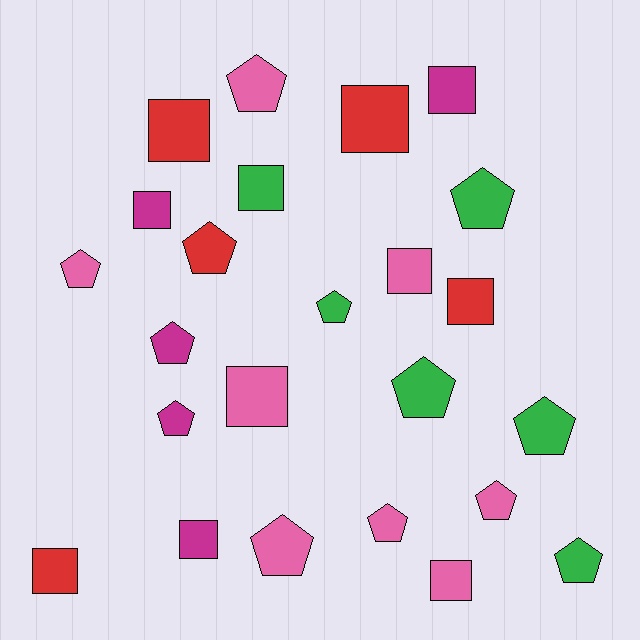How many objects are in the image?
There are 24 objects.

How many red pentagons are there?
There is 1 red pentagon.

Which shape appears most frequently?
Pentagon, with 13 objects.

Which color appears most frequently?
Pink, with 8 objects.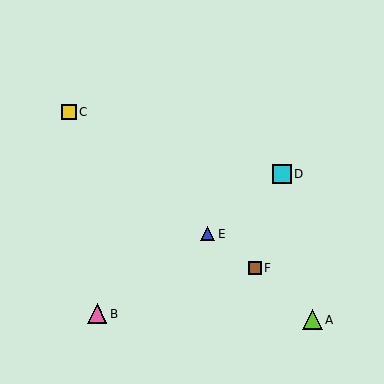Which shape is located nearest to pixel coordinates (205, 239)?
The blue triangle (labeled E) at (208, 234) is nearest to that location.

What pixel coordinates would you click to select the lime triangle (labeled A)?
Click at (312, 320) to select the lime triangle A.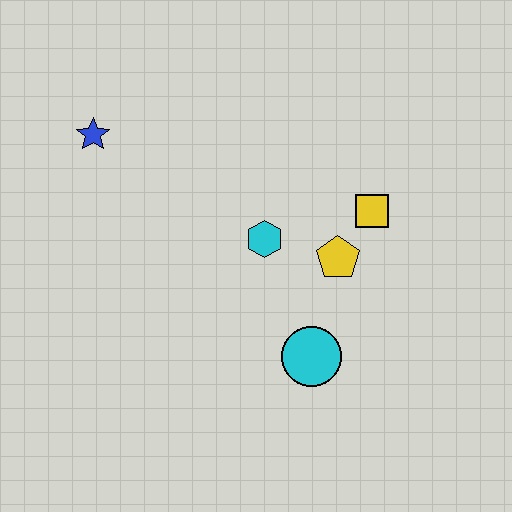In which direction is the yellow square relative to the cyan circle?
The yellow square is above the cyan circle.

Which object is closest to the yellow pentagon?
The yellow square is closest to the yellow pentagon.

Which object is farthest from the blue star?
The cyan circle is farthest from the blue star.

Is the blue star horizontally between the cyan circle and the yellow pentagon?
No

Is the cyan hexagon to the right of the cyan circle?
No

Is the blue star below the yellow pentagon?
No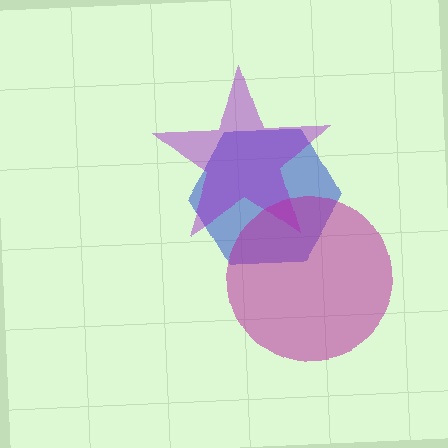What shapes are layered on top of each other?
The layered shapes are: a blue hexagon, a purple star, a magenta circle.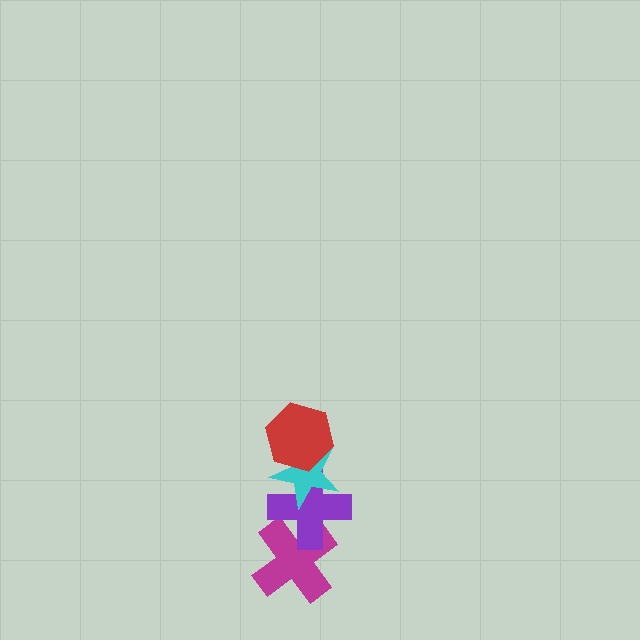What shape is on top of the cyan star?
The red hexagon is on top of the cyan star.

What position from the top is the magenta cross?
The magenta cross is 4th from the top.